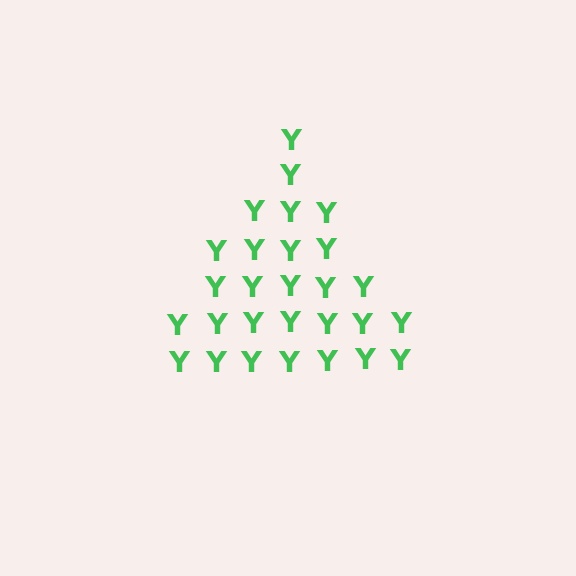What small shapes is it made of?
It is made of small letter Y's.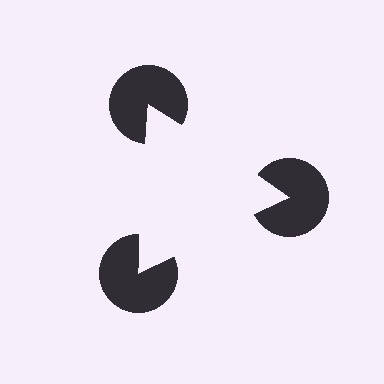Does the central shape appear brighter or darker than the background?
It typically appears slightly brighter than the background, even though no actual brightness change is drawn.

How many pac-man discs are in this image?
There are 3 — one at each vertex of the illusory triangle.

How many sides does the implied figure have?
3 sides.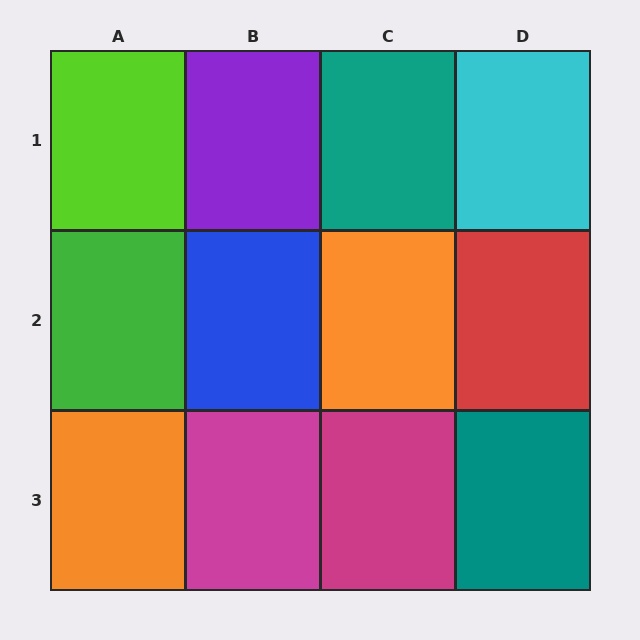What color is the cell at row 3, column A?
Orange.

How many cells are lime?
1 cell is lime.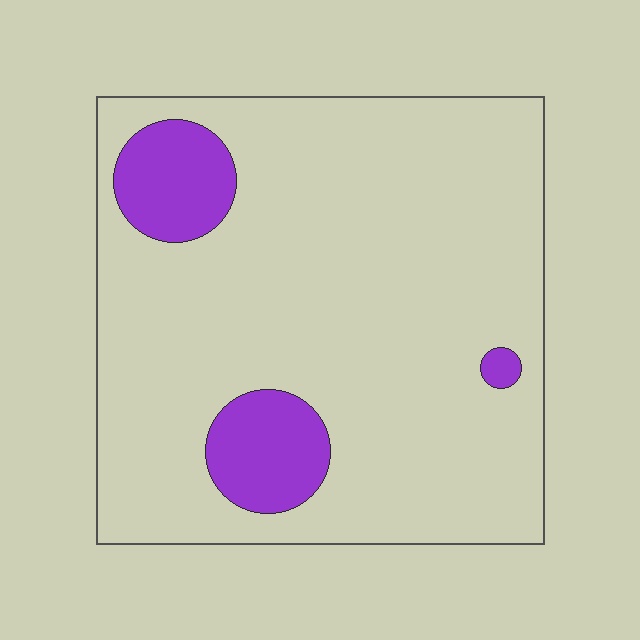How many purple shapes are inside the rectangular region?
3.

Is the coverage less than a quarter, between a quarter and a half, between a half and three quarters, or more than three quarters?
Less than a quarter.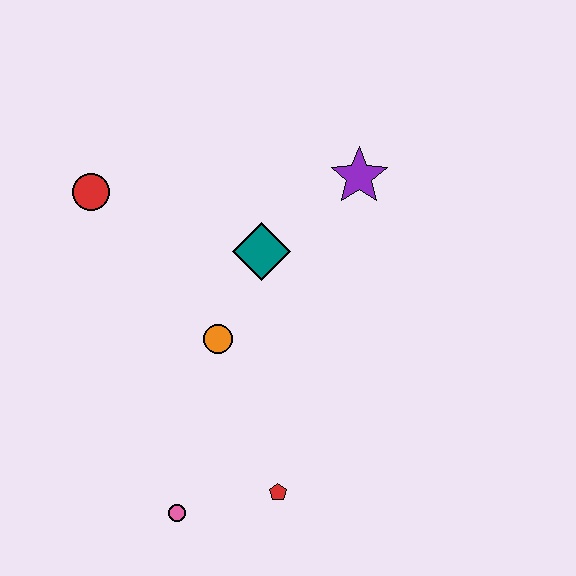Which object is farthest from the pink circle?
The purple star is farthest from the pink circle.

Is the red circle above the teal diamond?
Yes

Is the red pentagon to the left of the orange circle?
No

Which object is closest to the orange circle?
The teal diamond is closest to the orange circle.